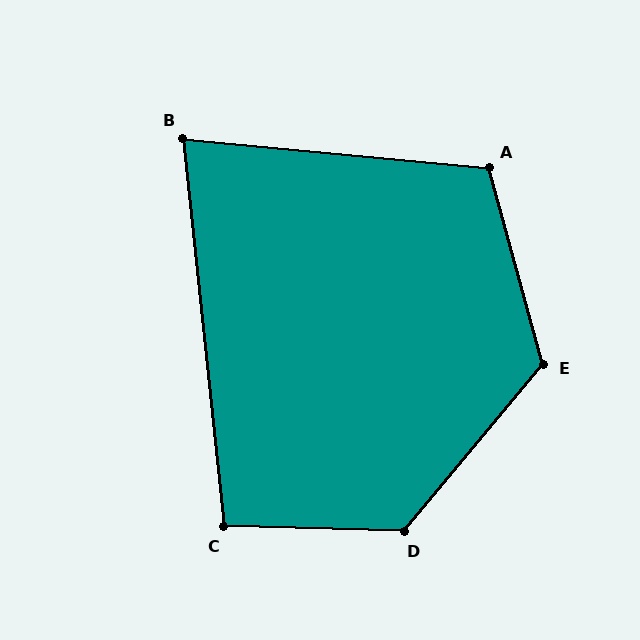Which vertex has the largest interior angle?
D, at approximately 128 degrees.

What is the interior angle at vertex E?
Approximately 125 degrees (obtuse).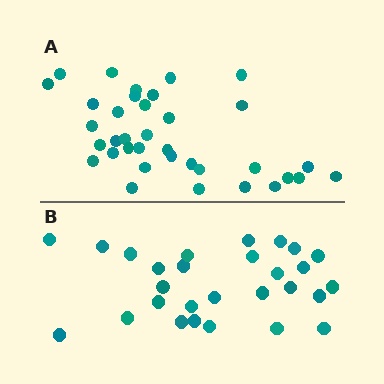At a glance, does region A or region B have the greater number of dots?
Region A (the top region) has more dots.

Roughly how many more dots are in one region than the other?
Region A has roughly 8 or so more dots than region B.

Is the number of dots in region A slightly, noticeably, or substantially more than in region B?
Region A has noticeably more, but not dramatically so. The ratio is roughly 1.3 to 1.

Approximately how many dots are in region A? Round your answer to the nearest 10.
About 40 dots. (The exact count is 36, which rounds to 40.)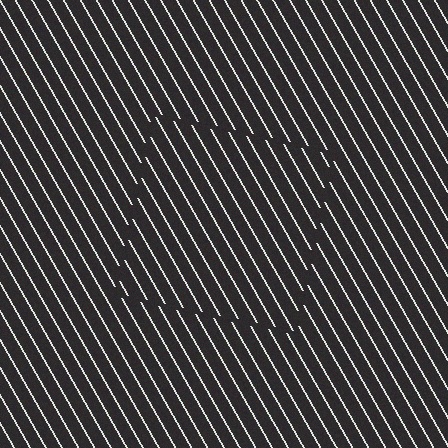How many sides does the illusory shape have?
4 sides — the line-ends trace a square.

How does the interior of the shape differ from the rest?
The interior of the shape contains the same grating, shifted by half a period — the contour is defined by the phase discontinuity where line-ends from the inner and outer gratings abut.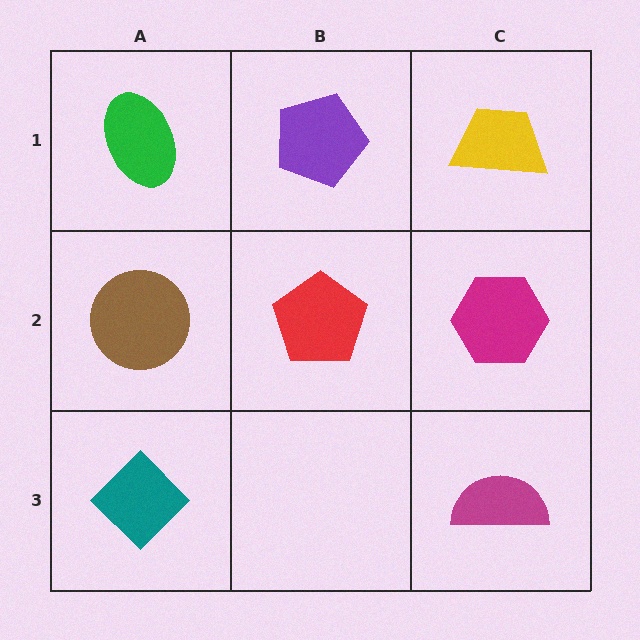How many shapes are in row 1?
3 shapes.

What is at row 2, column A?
A brown circle.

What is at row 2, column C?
A magenta hexagon.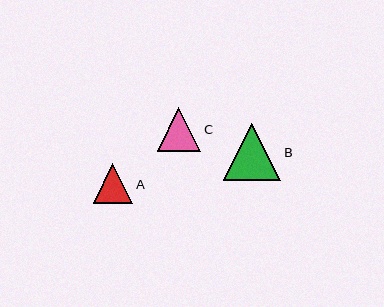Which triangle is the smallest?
Triangle A is the smallest with a size of approximately 40 pixels.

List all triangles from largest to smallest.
From largest to smallest: B, C, A.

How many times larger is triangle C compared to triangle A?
Triangle C is approximately 1.1 times the size of triangle A.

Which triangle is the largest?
Triangle B is the largest with a size of approximately 57 pixels.